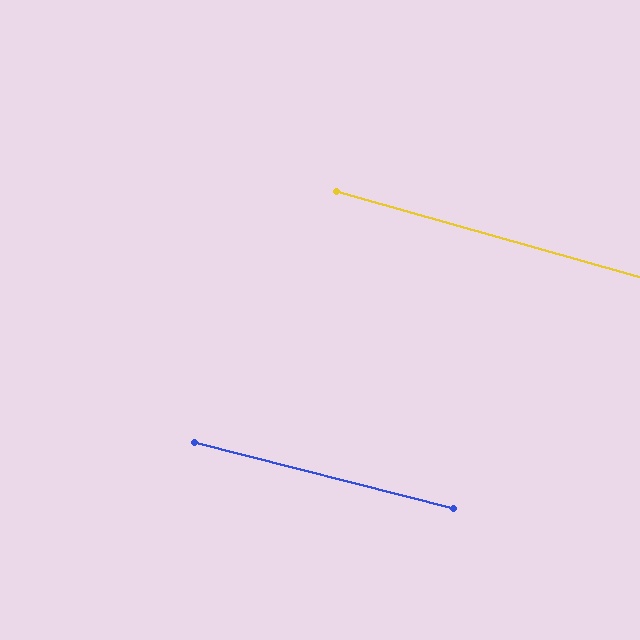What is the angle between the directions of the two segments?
Approximately 2 degrees.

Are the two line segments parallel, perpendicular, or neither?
Parallel — their directions differ by only 1.5°.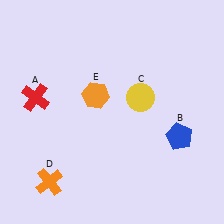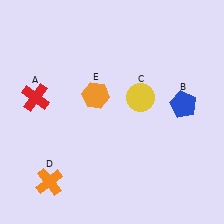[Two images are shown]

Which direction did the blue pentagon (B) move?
The blue pentagon (B) moved up.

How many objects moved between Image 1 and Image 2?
1 object moved between the two images.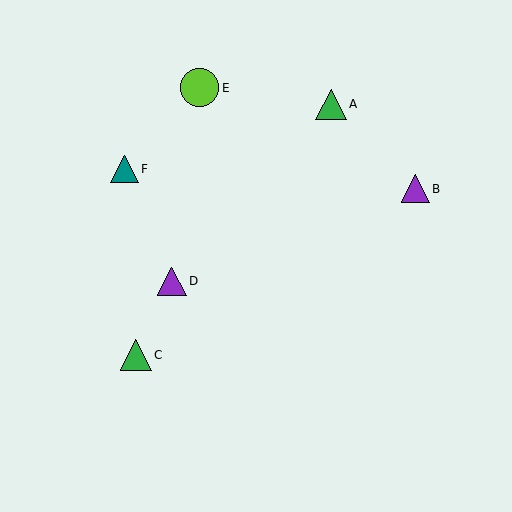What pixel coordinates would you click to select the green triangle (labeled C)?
Click at (136, 355) to select the green triangle C.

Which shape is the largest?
The lime circle (labeled E) is the largest.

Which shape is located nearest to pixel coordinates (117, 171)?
The teal triangle (labeled F) at (124, 169) is nearest to that location.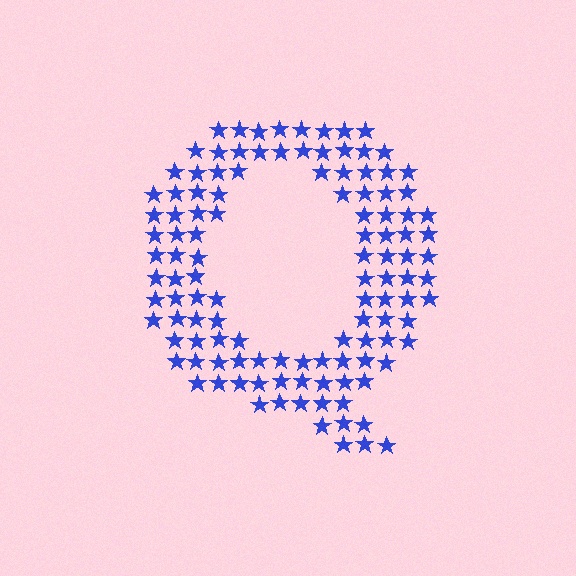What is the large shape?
The large shape is the letter Q.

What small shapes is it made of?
It is made of small stars.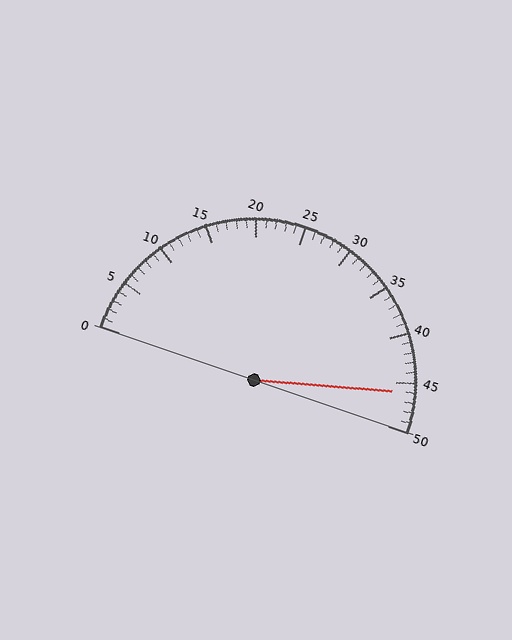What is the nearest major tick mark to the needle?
The nearest major tick mark is 45.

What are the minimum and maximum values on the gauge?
The gauge ranges from 0 to 50.